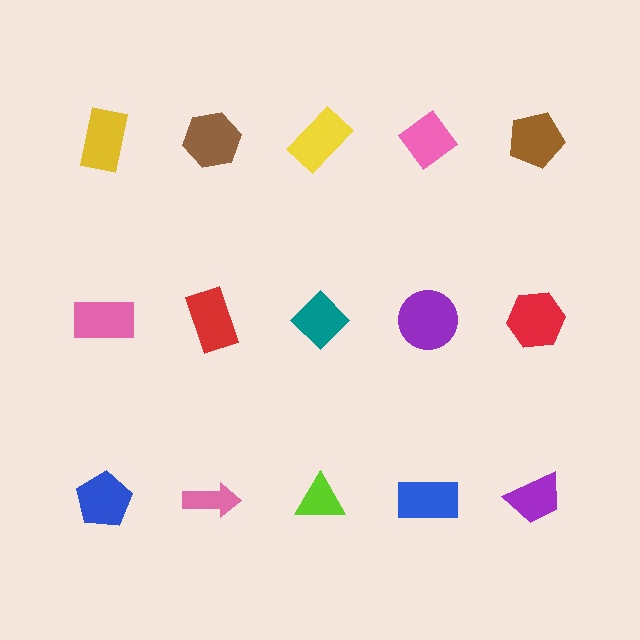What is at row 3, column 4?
A blue rectangle.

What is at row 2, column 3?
A teal diamond.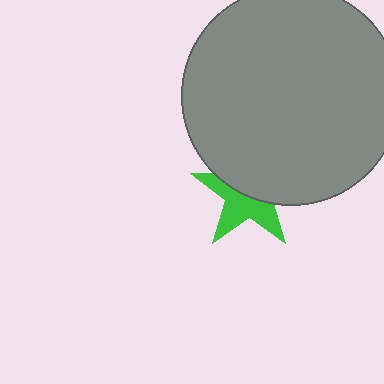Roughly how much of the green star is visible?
About half of it is visible (roughly 50%).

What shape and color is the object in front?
The object in front is a gray circle.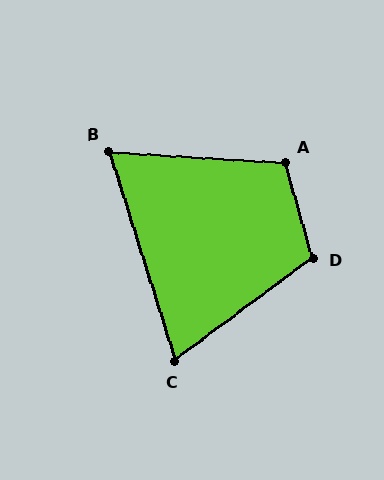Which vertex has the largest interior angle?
D, at approximately 111 degrees.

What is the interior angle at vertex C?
Approximately 71 degrees (acute).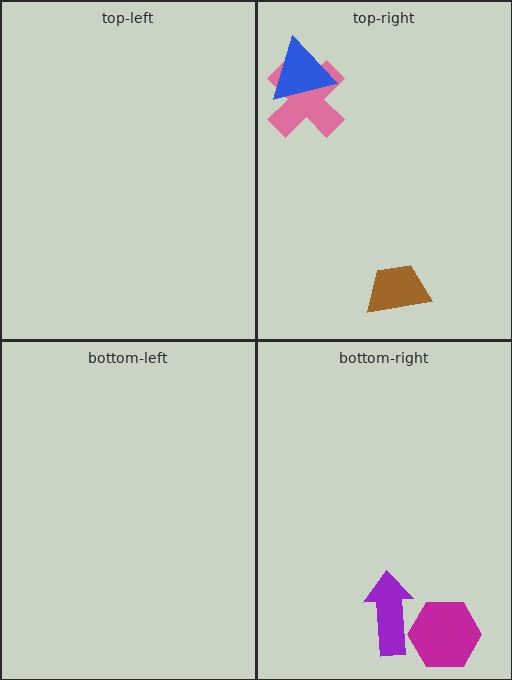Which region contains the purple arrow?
The bottom-right region.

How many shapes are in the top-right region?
3.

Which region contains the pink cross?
The top-right region.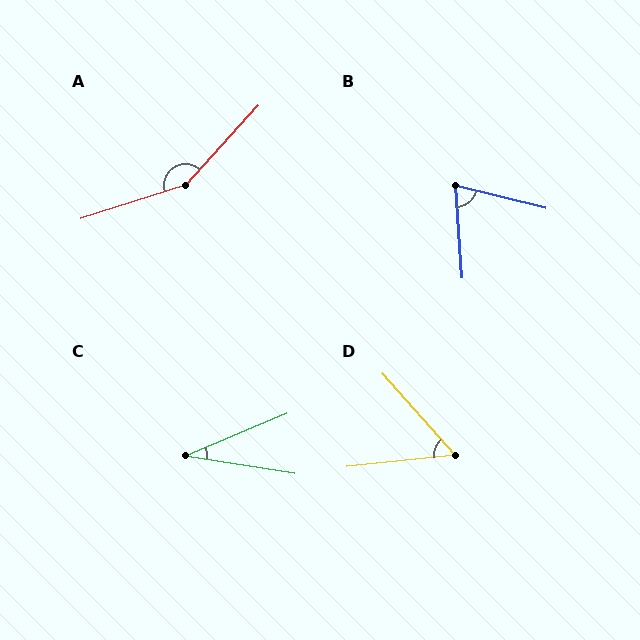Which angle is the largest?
A, at approximately 150 degrees.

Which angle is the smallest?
C, at approximately 32 degrees.